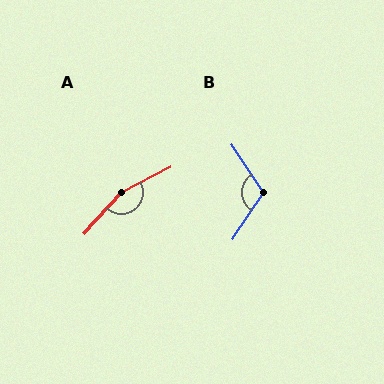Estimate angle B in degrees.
Approximately 113 degrees.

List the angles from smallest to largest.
B (113°), A (160°).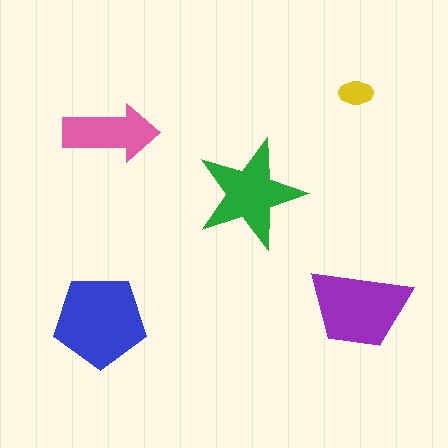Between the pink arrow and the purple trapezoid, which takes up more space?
The purple trapezoid.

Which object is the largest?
The blue pentagon.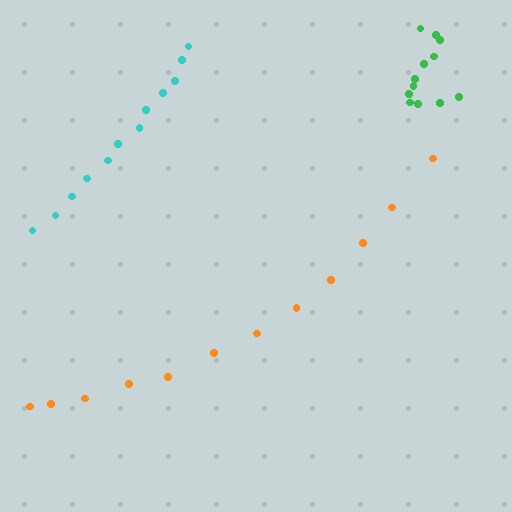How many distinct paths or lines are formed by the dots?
There are 3 distinct paths.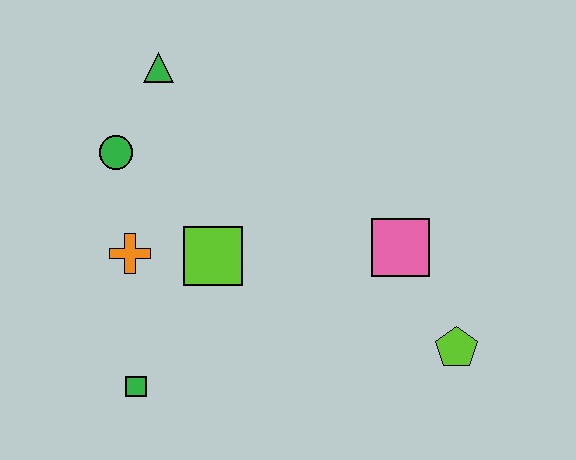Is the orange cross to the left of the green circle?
No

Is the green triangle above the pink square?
Yes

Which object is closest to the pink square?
The lime pentagon is closest to the pink square.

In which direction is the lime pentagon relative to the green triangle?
The lime pentagon is to the right of the green triangle.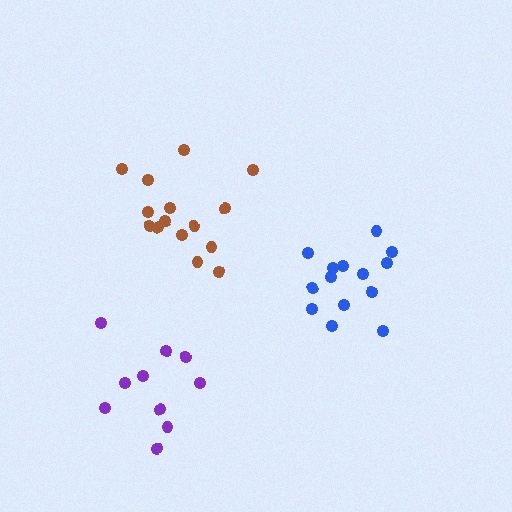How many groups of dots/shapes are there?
There are 3 groups.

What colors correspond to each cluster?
The clusters are colored: blue, purple, brown.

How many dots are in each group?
Group 1: 14 dots, Group 2: 10 dots, Group 3: 15 dots (39 total).